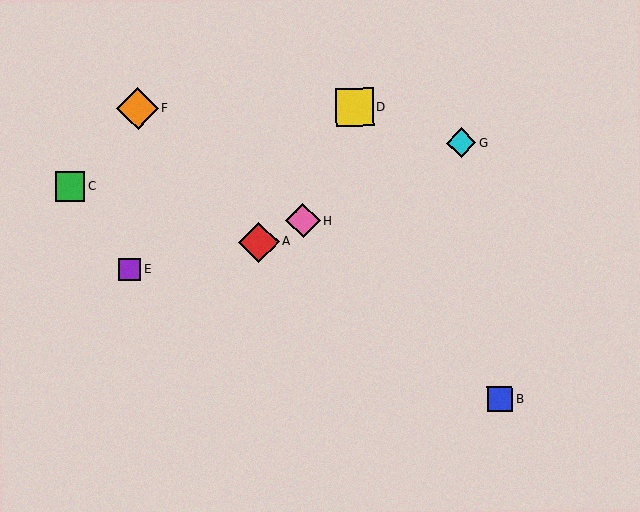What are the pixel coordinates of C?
Object C is at (70, 186).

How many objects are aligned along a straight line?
3 objects (A, G, H) are aligned along a straight line.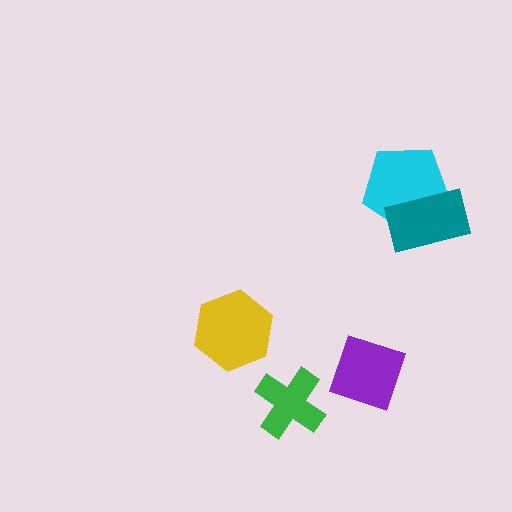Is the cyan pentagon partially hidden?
Yes, it is partially covered by another shape.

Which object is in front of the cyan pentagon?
The teal rectangle is in front of the cyan pentagon.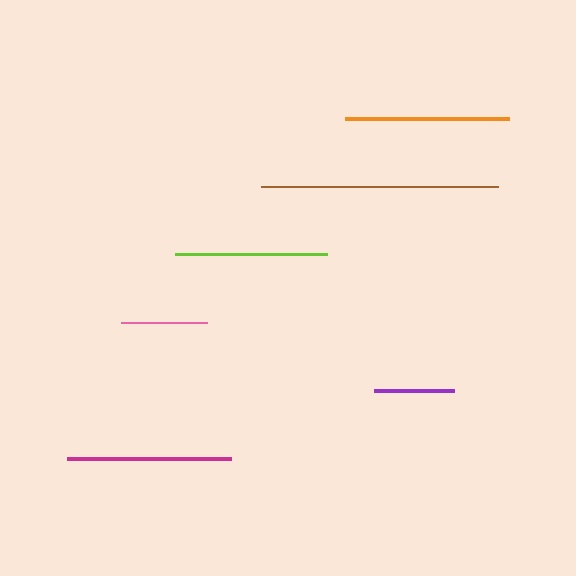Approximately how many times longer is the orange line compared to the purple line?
The orange line is approximately 2.0 times the length of the purple line.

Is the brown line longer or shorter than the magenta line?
The brown line is longer than the magenta line.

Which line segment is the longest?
The brown line is the longest at approximately 237 pixels.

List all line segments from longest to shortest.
From longest to shortest: brown, magenta, orange, lime, pink, purple.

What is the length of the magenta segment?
The magenta segment is approximately 164 pixels long.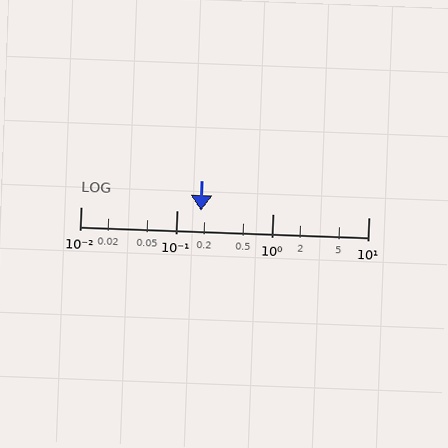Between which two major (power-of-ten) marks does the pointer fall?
The pointer is between 0.1 and 1.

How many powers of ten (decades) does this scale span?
The scale spans 3 decades, from 0.01 to 10.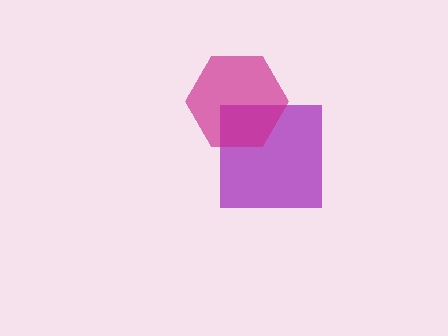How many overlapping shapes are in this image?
There are 2 overlapping shapes in the image.